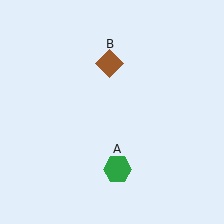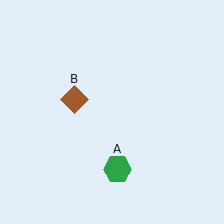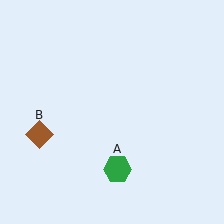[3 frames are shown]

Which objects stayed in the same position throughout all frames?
Green hexagon (object A) remained stationary.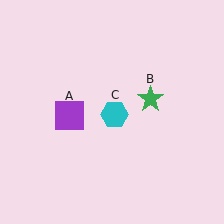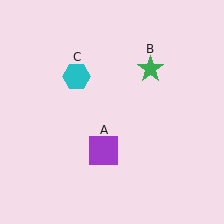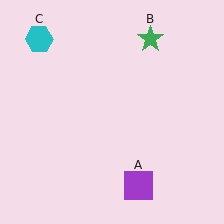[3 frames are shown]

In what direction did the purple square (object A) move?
The purple square (object A) moved down and to the right.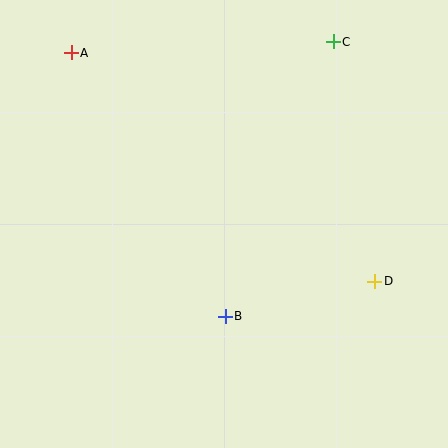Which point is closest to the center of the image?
Point B at (225, 316) is closest to the center.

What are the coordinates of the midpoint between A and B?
The midpoint between A and B is at (148, 185).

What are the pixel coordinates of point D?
Point D is at (375, 281).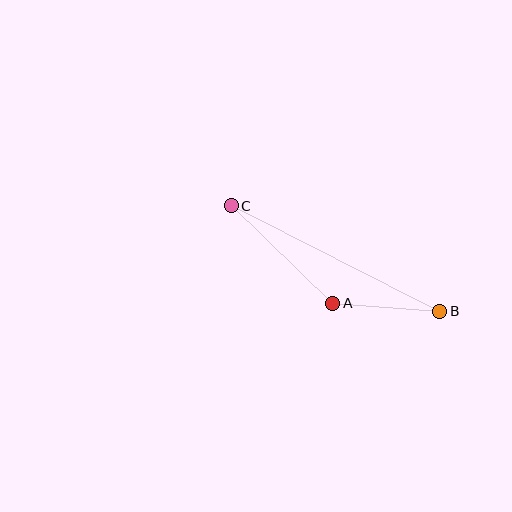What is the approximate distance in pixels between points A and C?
The distance between A and C is approximately 141 pixels.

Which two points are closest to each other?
Points A and B are closest to each other.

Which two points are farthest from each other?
Points B and C are farthest from each other.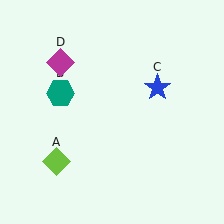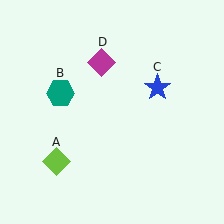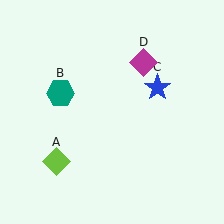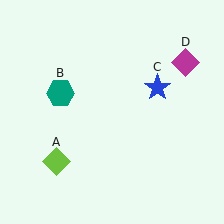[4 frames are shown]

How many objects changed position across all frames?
1 object changed position: magenta diamond (object D).